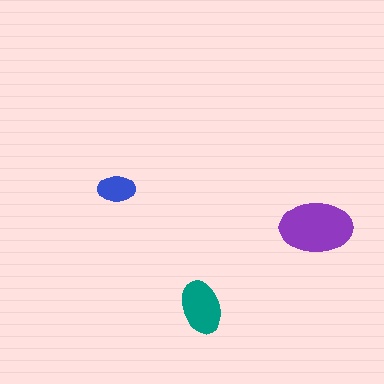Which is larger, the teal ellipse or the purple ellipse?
The purple one.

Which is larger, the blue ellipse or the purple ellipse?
The purple one.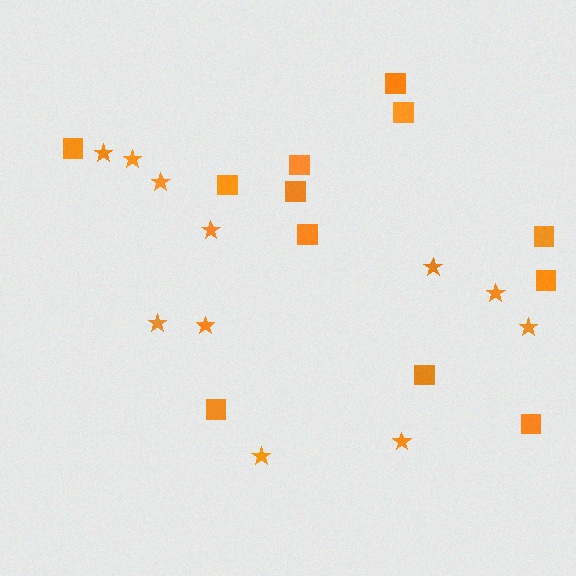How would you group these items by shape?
There are 2 groups: one group of stars (11) and one group of squares (12).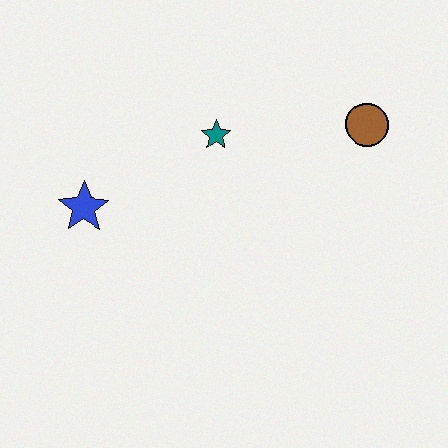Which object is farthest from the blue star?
The brown circle is farthest from the blue star.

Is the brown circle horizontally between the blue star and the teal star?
No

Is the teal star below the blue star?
No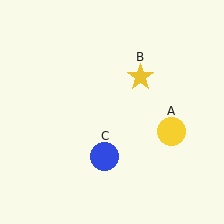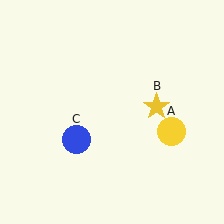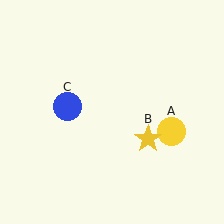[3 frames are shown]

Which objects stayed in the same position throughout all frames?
Yellow circle (object A) remained stationary.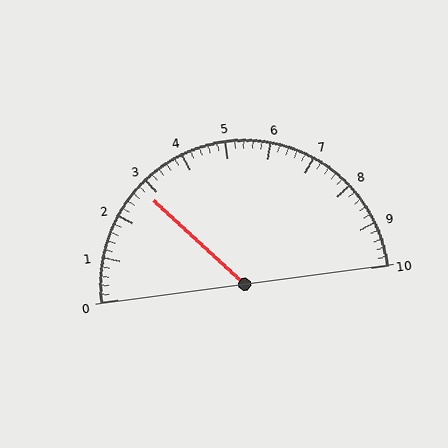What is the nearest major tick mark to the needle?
The nearest major tick mark is 3.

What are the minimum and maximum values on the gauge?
The gauge ranges from 0 to 10.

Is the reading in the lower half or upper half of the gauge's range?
The reading is in the lower half of the range (0 to 10).